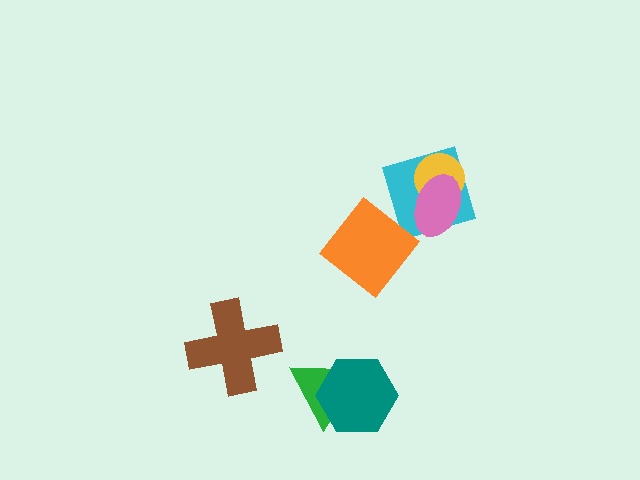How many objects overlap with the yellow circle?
2 objects overlap with the yellow circle.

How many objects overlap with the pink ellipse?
2 objects overlap with the pink ellipse.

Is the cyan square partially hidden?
Yes, it is partially covered by another shape.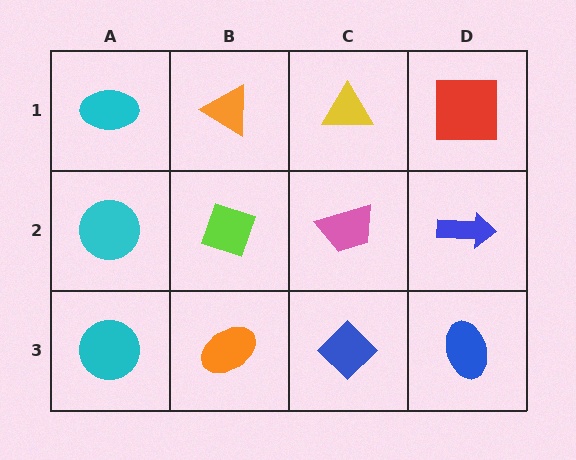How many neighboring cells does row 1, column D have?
2.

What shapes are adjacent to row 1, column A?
A cyan circle (row 2, column A), an orange triangle (row 1, column B).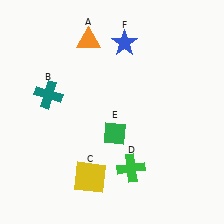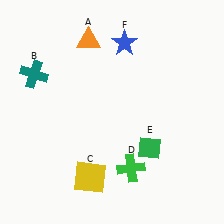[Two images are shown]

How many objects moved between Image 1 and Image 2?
2 objects moved between the two images.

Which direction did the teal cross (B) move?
The teal cross (B) moved up.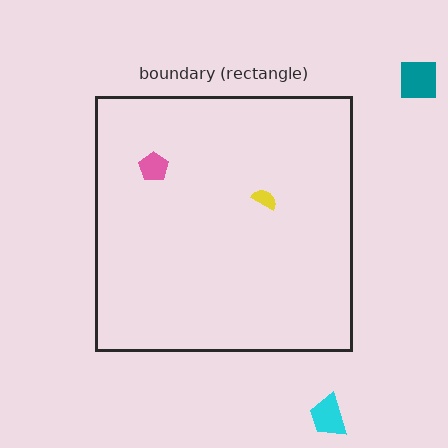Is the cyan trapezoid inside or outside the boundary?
Outside.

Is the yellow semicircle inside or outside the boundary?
Inside.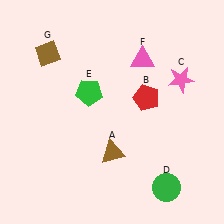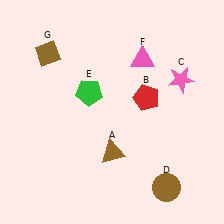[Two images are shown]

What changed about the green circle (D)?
In Image 1, D is green. In Image 2, it changed to brown.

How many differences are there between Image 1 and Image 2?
There is 1 difference between the two images.